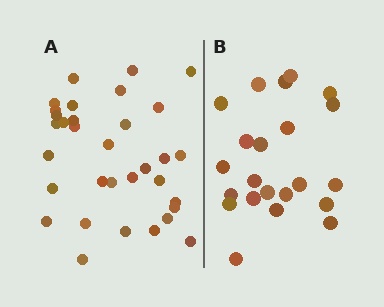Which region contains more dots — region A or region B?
Region A (the left region) has more dots.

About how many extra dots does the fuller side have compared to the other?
Region A has roughly 12 or so more dots than region B.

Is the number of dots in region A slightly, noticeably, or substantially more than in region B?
Region A has substantially more. The ratio is roughly 1.5 to 1.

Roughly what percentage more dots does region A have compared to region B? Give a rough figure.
About 50% more.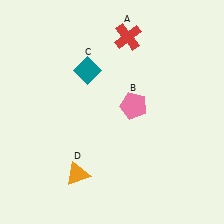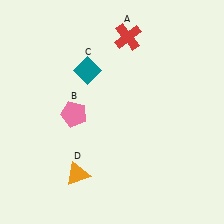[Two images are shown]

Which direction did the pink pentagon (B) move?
The pink pentagon (B) moved left.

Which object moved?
The pink pentagon (B) moved left.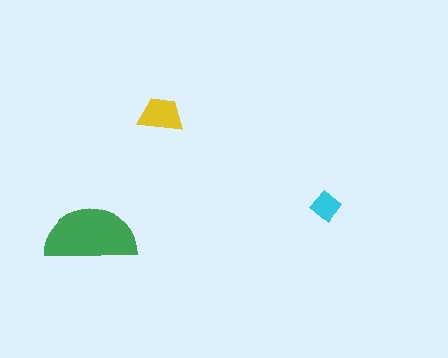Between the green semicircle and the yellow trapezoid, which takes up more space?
The green semicircle.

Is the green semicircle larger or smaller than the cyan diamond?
Larger.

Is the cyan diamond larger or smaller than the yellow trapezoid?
Smaller.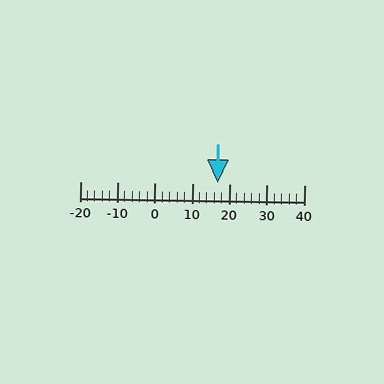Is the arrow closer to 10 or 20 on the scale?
The arrow is closer to 20.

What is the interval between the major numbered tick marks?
The major tick marks are spaced 10 units apart.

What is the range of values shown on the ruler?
The ruler shows values from -20 to 40.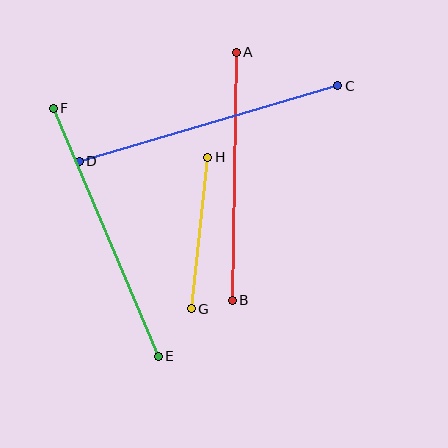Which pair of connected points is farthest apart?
Points C and D are farthest apart.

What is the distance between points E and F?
The distance is approximately 269 pixels.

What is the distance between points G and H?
The distance is approximately 152 pixels.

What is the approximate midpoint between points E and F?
The midpoint is at approximately (106, 232) pixels.